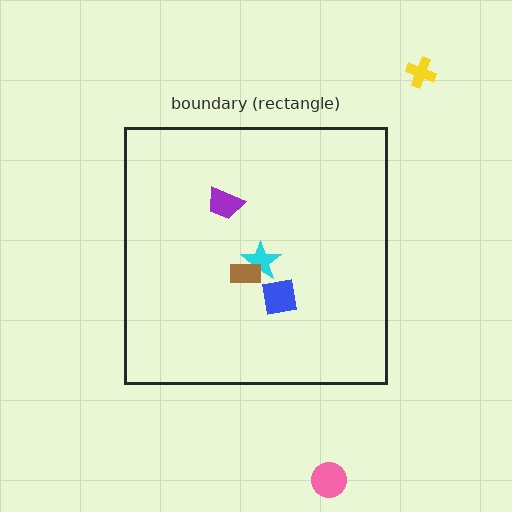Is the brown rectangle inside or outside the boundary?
Inside.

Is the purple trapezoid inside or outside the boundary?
Inside.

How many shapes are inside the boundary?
4 inside, 2 outside.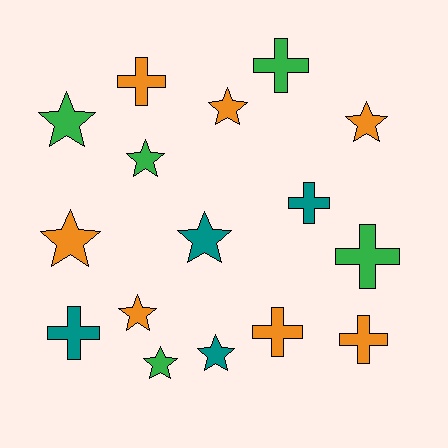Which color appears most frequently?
Orange, with 7 objects.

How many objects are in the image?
There are 16 objects.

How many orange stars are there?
There are 4 orange stars.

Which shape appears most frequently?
Star, with 9 objects.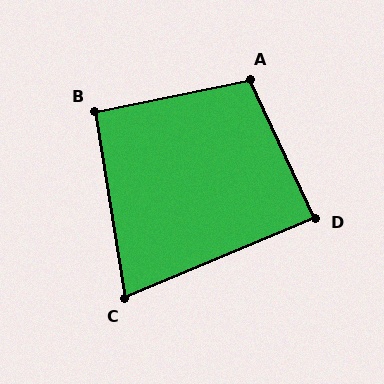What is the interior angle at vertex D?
Approximately 88 degrees (approximately right).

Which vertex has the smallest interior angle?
C, at approximately 76 degrees.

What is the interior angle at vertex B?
Approximately 92 degrees (approximately right).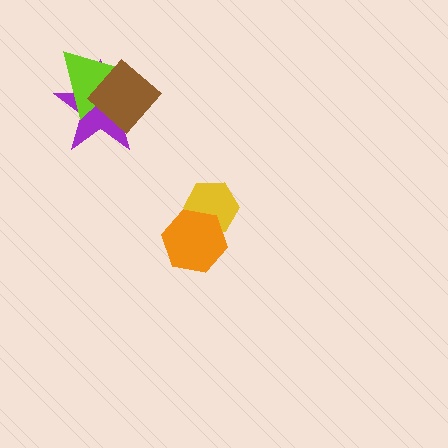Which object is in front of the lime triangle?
The brown diamond is in front of the lime triangle.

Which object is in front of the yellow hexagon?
The orange hexagon is in front of the yellow hexagon.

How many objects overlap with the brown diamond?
2 objects overlap with the brown diamond.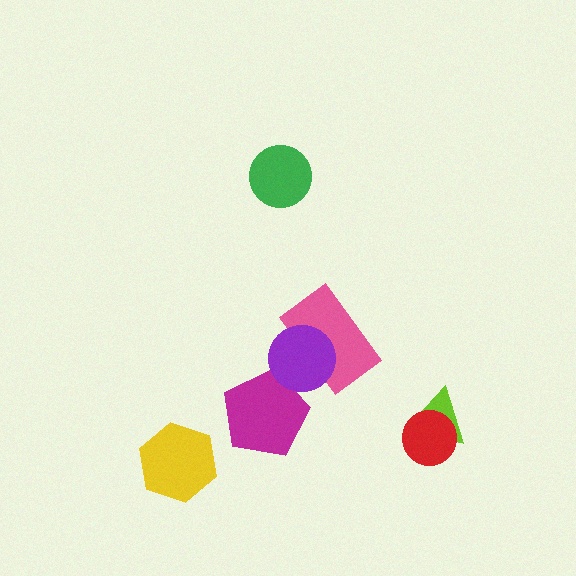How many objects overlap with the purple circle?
2 objects overlap with the purple circle.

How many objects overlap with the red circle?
1 object overlaps with the red circle.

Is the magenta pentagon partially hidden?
Yes, it is partially covered by another shape.